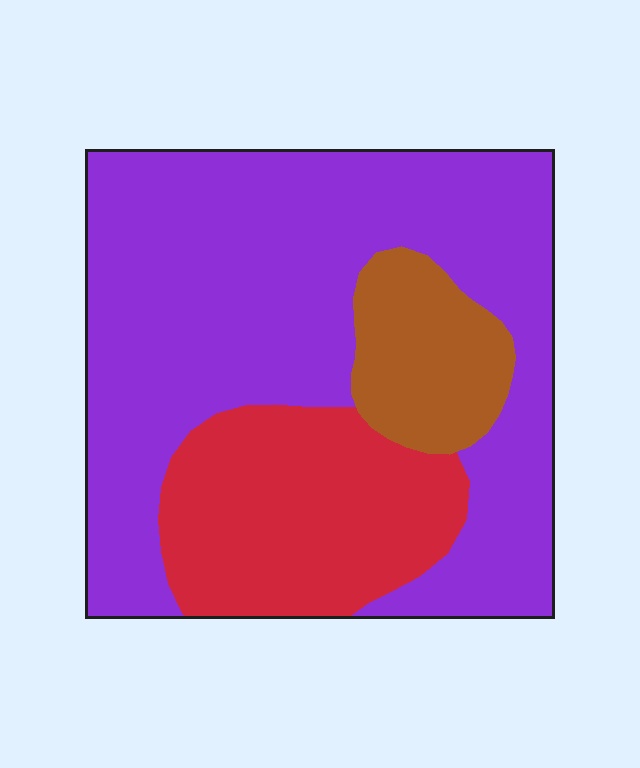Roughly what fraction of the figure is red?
Red takes up about one quarter (1/4) of the figure.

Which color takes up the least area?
Brown, at roughly 10%.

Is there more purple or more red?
Purple.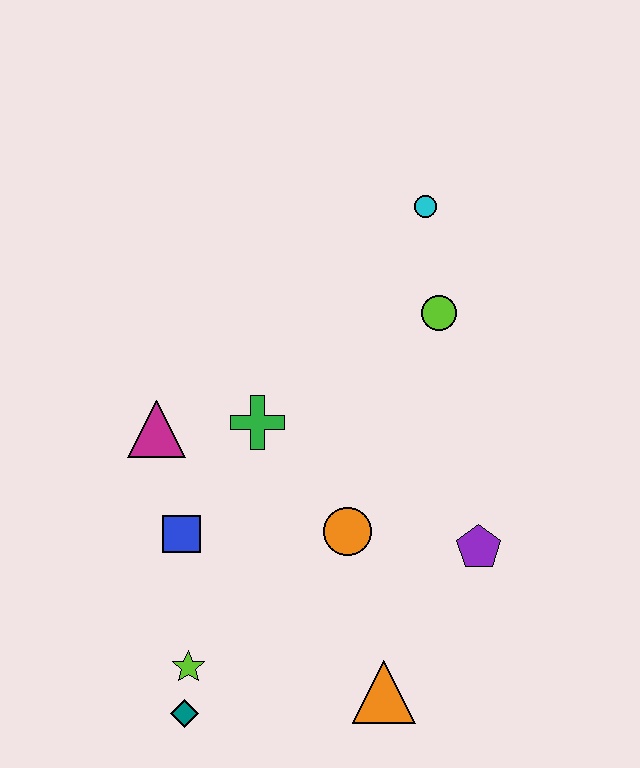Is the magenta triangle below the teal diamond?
No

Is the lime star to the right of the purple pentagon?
No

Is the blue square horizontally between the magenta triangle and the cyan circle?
Yes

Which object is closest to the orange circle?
The purple pentagon is closest to the orange circle.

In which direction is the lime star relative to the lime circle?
The lime star is below the lime circle.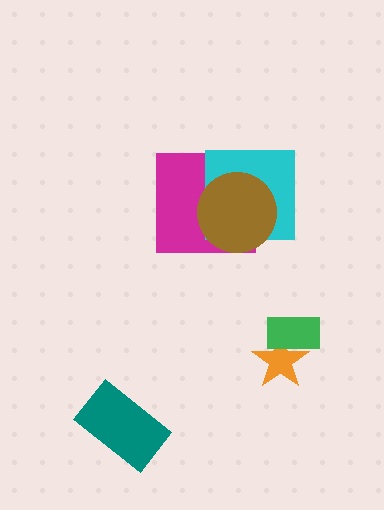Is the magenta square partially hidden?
Yes, it is partially covered by another shape.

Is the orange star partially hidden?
Yes, it is partially covered by another shape.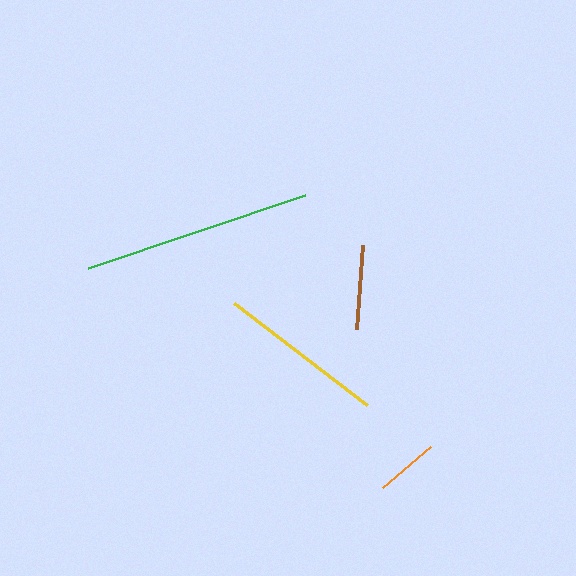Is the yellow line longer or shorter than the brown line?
The yellow line is longer than the brown line.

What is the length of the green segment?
The green segment is approximately 229 pixels long.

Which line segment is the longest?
The green line is the longest at approximately 229 pixels.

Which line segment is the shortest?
The orange line is the shortest at approximately 63 pixels.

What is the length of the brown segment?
The brown segment is approximately 84 pixels long.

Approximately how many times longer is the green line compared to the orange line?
The green line is approximately 3.7 times the length of the orange line.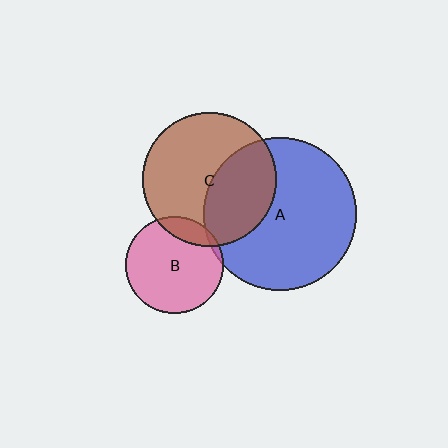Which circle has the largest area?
Circle A (blue).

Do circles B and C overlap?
Yes.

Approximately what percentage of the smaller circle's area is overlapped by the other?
Approximately 15%.